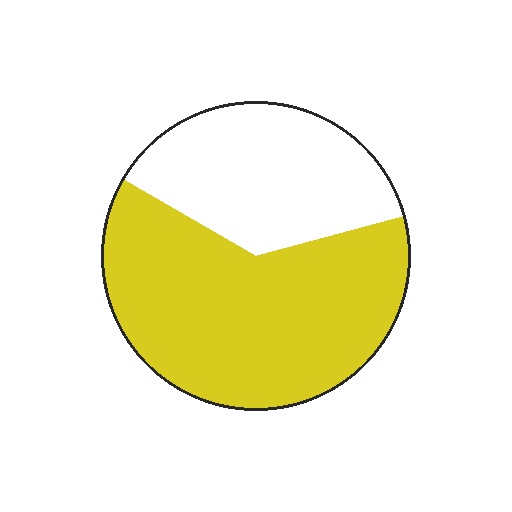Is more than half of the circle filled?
Yes.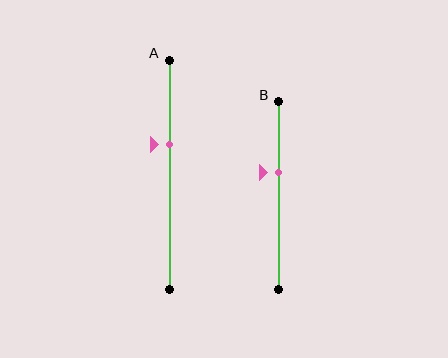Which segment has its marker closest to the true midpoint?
Segment B has its marker closest to the true midpoint.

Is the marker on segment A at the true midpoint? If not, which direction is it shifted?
No, the marker on segment A is shifted upward by about 13% of the segment length.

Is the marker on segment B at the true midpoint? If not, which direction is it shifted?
No, the marker on segment B is shifted upward by about 12% of the segment length.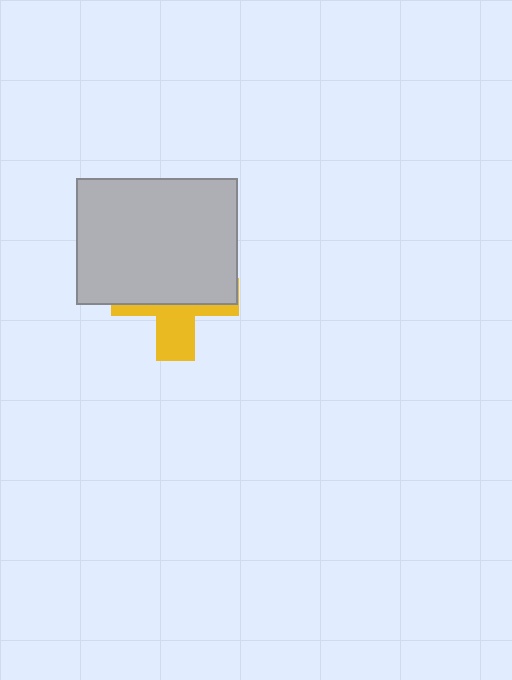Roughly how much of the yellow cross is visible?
A small part of it is visible (roughly 38%).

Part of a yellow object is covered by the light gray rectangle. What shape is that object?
It is a cross.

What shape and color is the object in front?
The object in front is a light gray rectangle.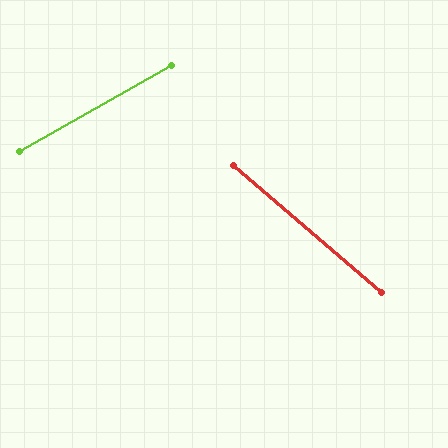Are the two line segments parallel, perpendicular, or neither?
Neither parallel nor perpendicular — they differ by about 70°.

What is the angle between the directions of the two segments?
Approximately 70 degrees.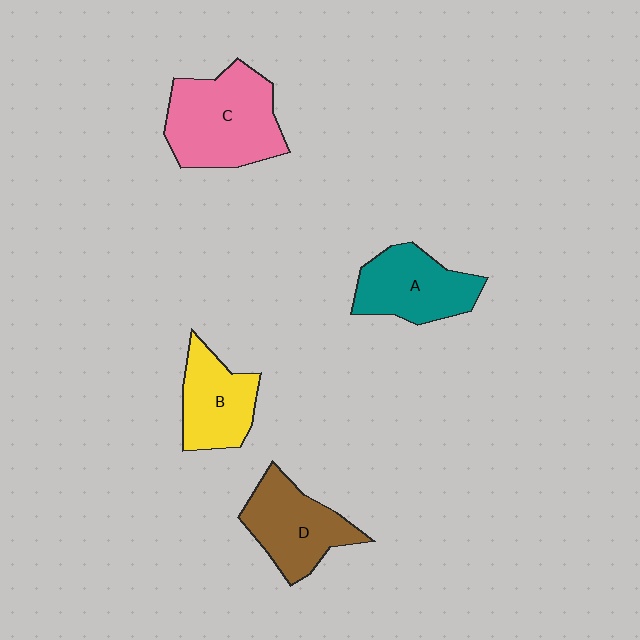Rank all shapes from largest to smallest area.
From largest to smallest: C (pink), D (brown), A (teal), B (yellow).